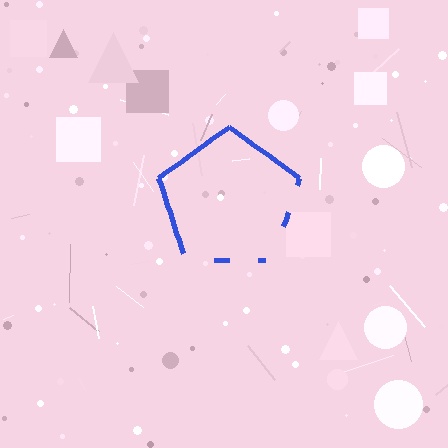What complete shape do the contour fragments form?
The contour fragments form a pentagon.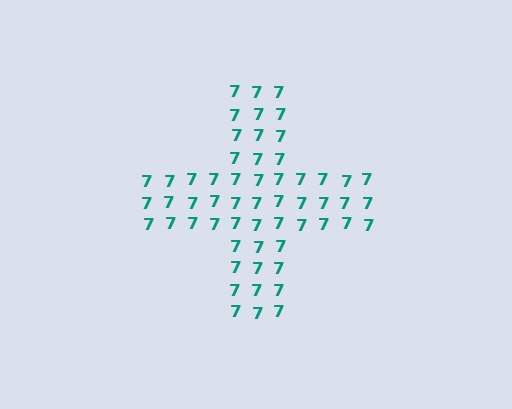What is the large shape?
The large shape is a cross.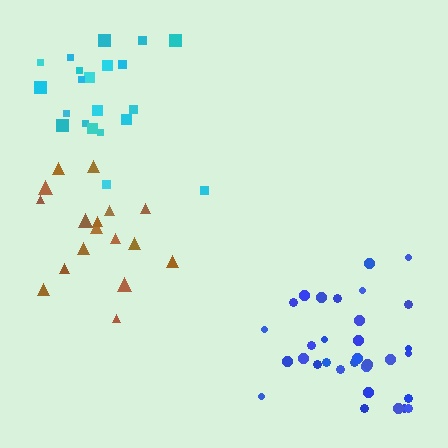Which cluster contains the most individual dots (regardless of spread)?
Blue (32).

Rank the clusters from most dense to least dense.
brown, blue, cyan.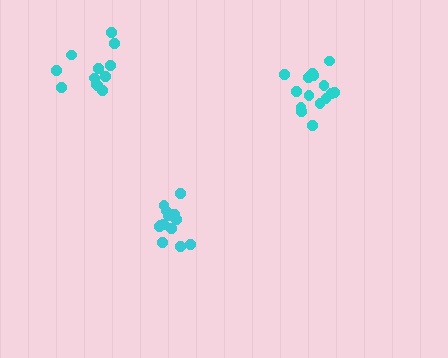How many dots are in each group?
Group 1: 13 dots, Group 2: 16 dots, Group 3: 12 dots (41 total).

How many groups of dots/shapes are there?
There are 3 groups.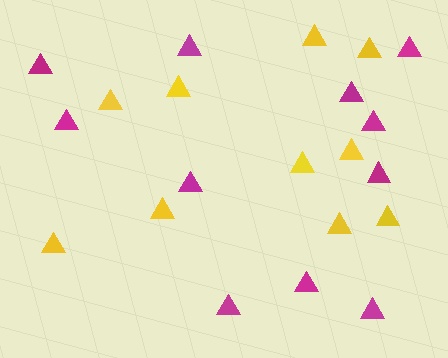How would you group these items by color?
There are 2 groups: one group of magenta triangles (11) and one group of yellow triangles (10).